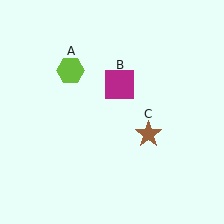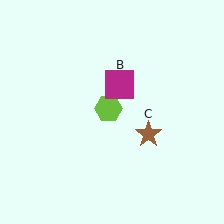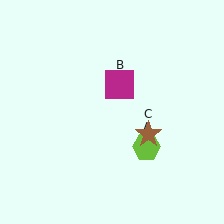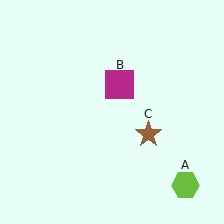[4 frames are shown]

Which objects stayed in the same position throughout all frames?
Magenta square (object B) and brown star (object C) remained stationary.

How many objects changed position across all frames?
1 object changed position: lime hexagon (object A).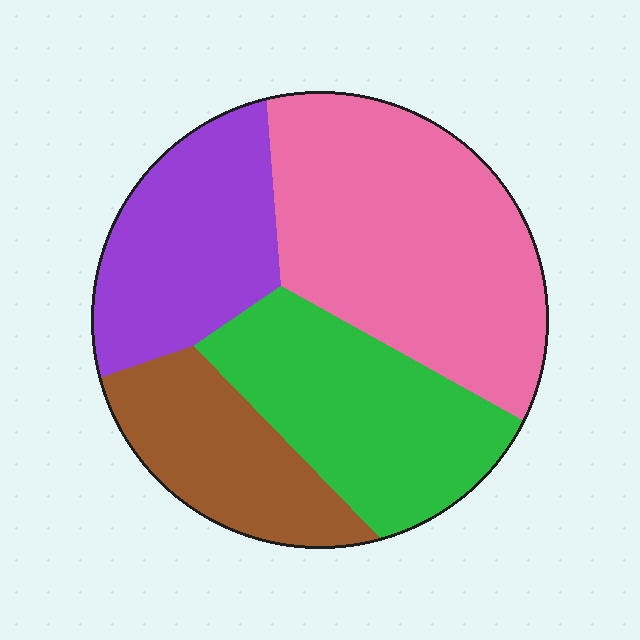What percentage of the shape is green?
Green covers about 25% of the shape.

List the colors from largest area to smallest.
From largest to smallest: pink, green, purple, brown.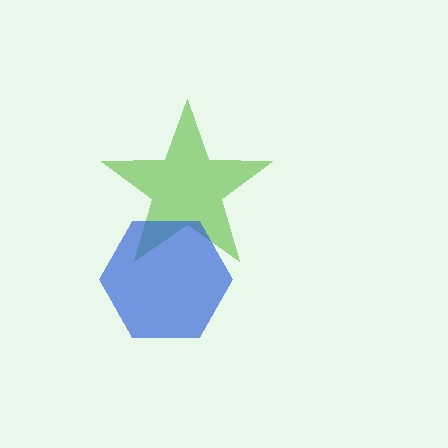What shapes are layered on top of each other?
The layered shapes are: a lime star, a blue hexagon.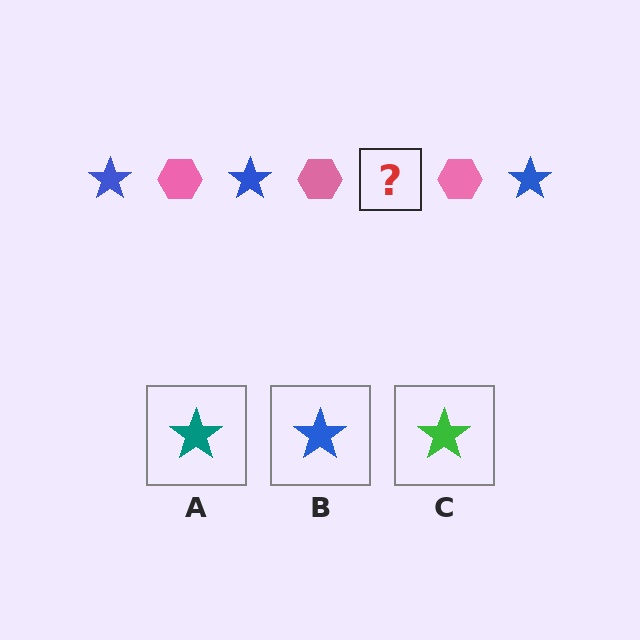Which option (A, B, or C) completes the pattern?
B.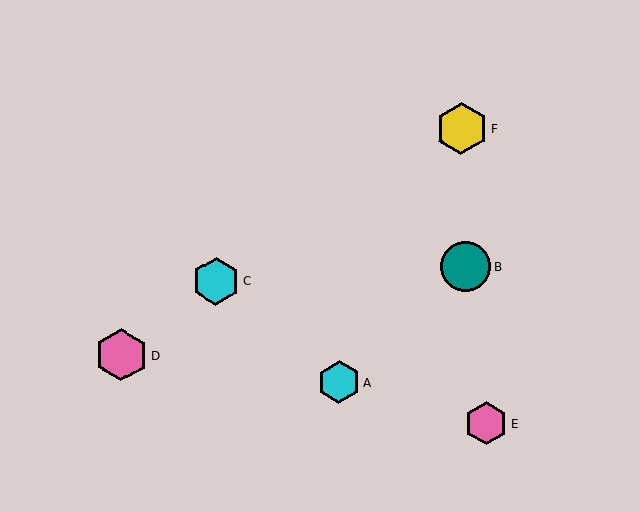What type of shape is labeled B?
Shape B is a teal circle.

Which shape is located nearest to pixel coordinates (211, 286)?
The cyan hexagon (labeled C) at (216, 281) is nearest to that location.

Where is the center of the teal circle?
The center of the teal circle is at (465, 266).